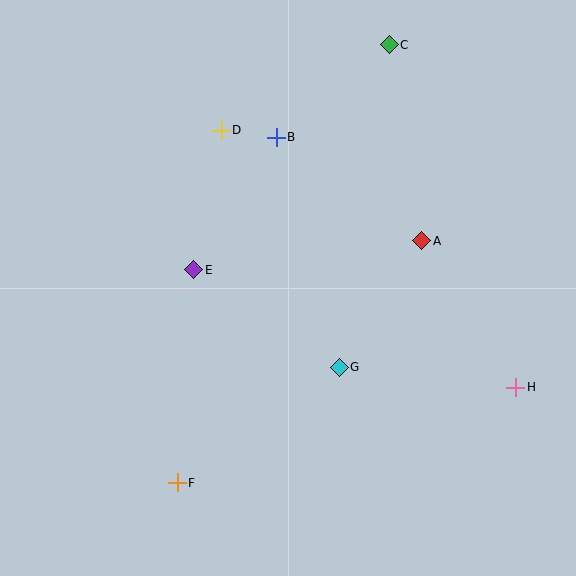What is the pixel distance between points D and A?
The distance between D and A is 229 pixels.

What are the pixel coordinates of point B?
Point B is at (276, 137).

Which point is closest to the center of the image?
Point G at (339, 367) is closest to the center.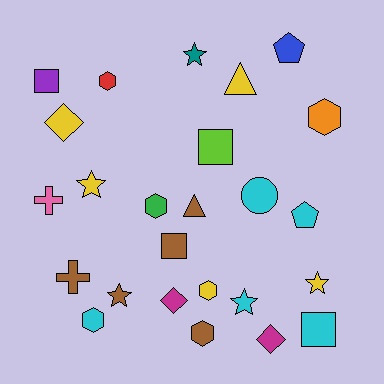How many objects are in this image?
There are 25 objects.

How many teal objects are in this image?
There is 1 teal object.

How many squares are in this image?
There are 4 squares.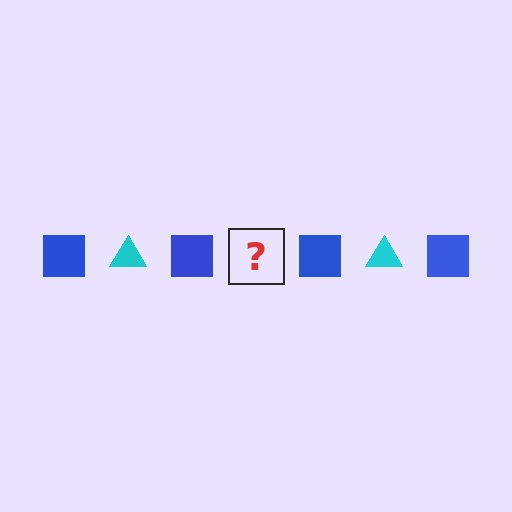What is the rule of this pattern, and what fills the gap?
The rule is that the pattern alternates between blue square and cyan triangle. The gap should be filled with a cyan triangle.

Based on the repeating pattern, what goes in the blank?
The blank should be a cyan triangle.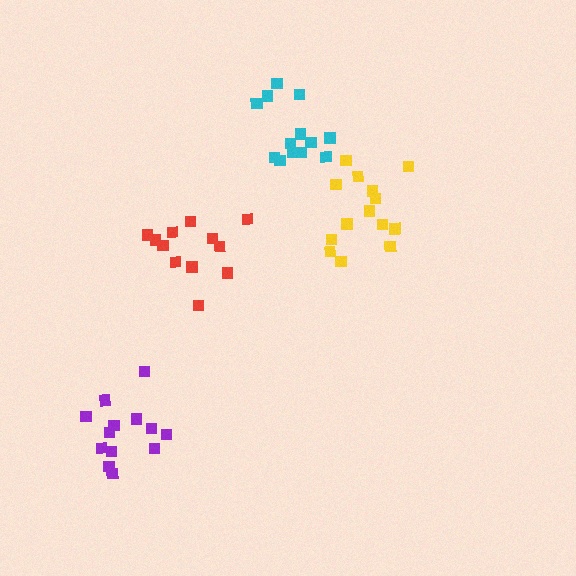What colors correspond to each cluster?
The clusters are colored: purple, yellow, cyan, red.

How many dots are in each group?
Group 1: 13 dots, Group 2: 14 dots, Group 3: 13 dots, Group 4: 12 dots (52 total).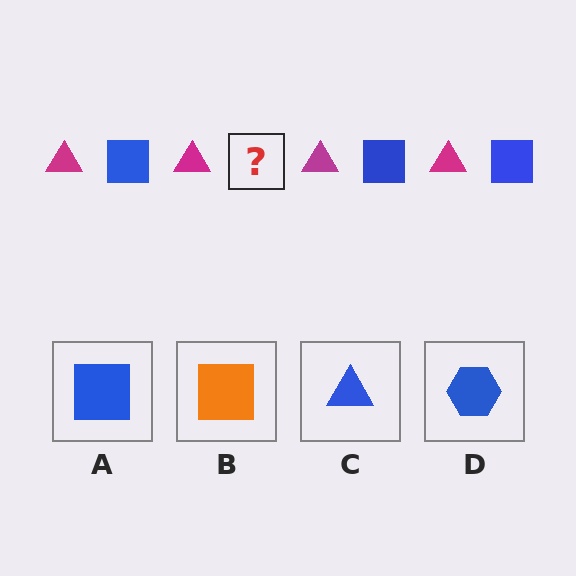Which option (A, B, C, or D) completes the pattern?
A.